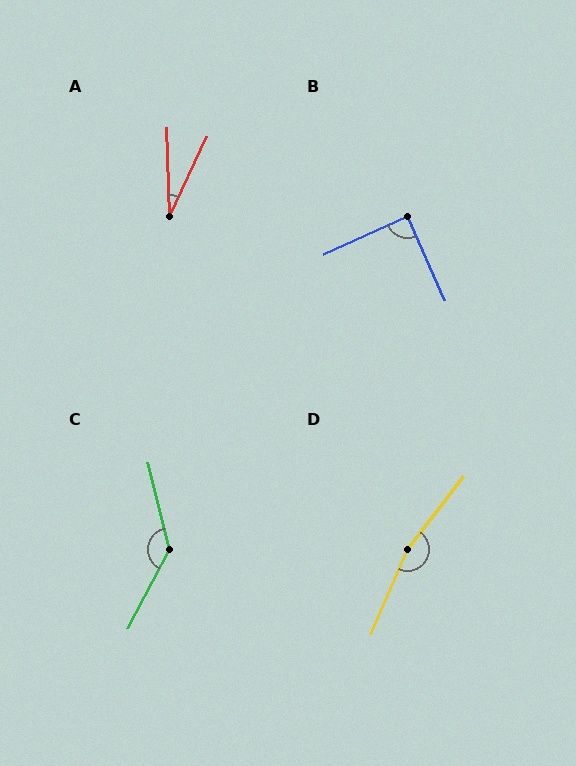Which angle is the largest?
D, at approximately 166 degrees.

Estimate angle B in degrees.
Approximately 89 degrees.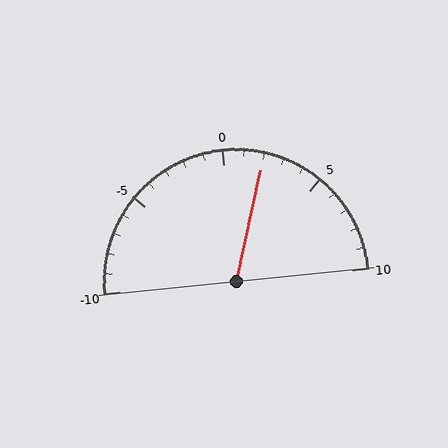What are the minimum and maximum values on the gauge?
The gauge ranges from -10 to 10.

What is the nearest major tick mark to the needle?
The nearest major tick mark is 0.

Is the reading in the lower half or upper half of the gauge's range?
The reading is in the upper half of the range (-10 to 10).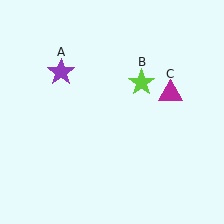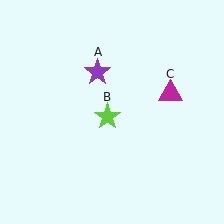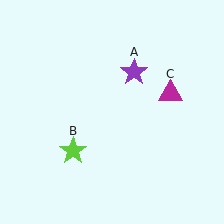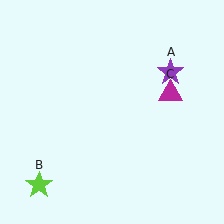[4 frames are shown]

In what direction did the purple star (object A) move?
The purple star (object A) moved right.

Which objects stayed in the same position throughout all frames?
Magenta triangle (object C) remained stationary.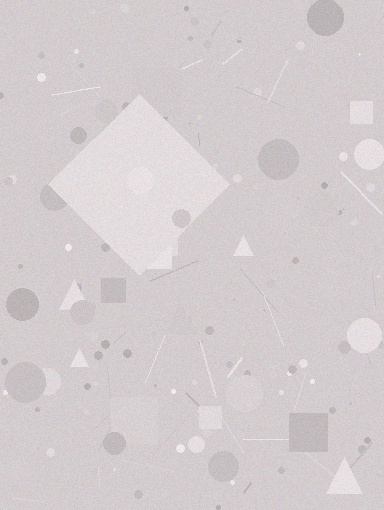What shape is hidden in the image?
A diamond is hidden in the image.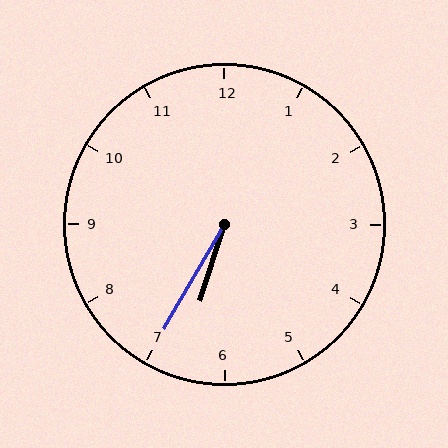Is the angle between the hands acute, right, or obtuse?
It is acute.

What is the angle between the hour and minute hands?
Approximately 12 degrees.